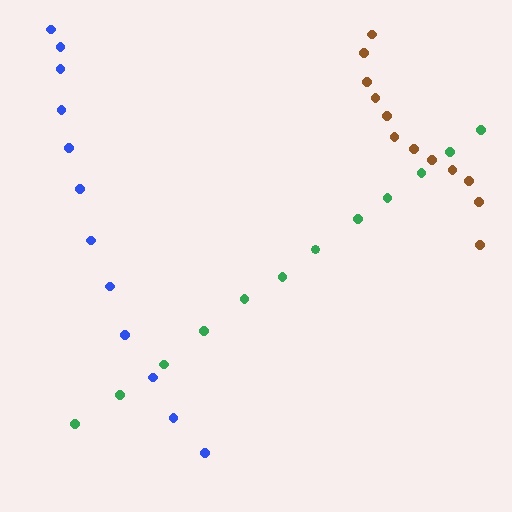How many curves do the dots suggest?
There are 3 distinct paths.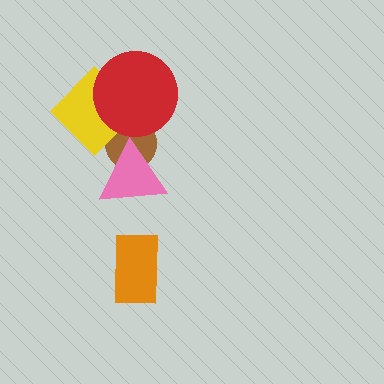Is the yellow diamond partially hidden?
Yes, it is partially covered by another shape.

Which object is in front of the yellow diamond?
The red circle is in front of the yellow diamond.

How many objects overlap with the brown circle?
3 objects overlap with the brown circle.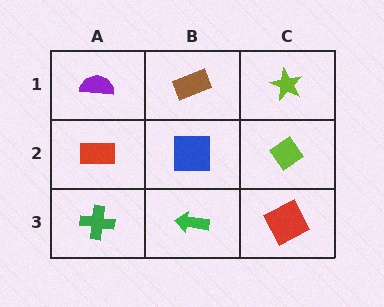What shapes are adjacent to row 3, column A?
A red rectangle (row 2, column A), a green arrow (row 3, column B).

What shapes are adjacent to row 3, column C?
A lime diamond (row 2, column C), a green arrow (row 3, column B).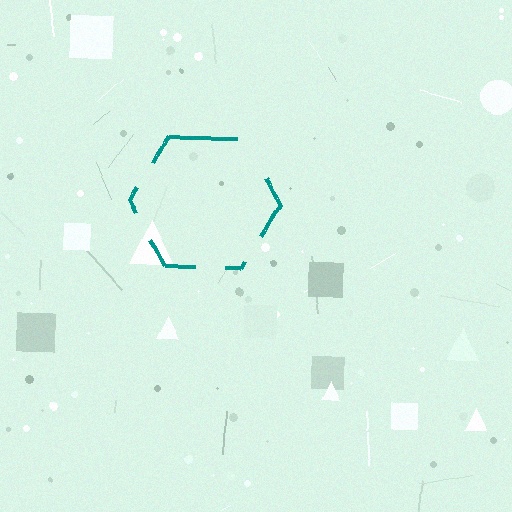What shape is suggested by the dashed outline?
The dashed outline suggests a hexagon.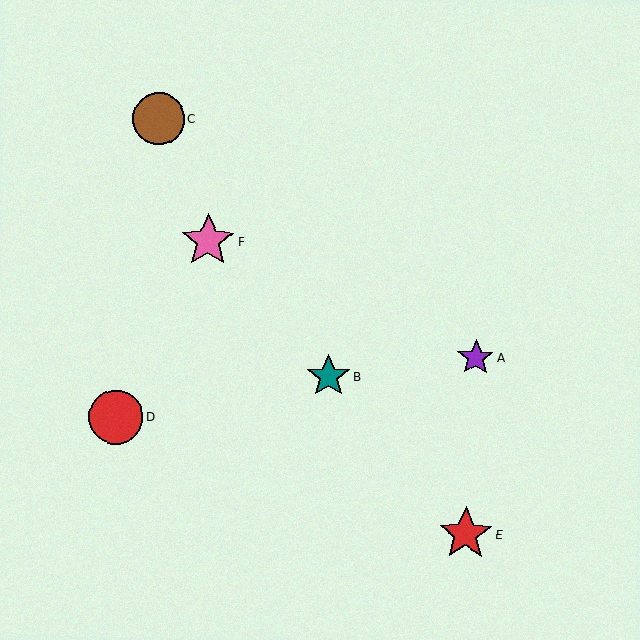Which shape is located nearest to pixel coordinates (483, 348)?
The purple star (labeled A) at (476, 357) is nearest to that location.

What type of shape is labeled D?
Shape D is a red circle.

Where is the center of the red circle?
The center of the red circle is at (116, 417).